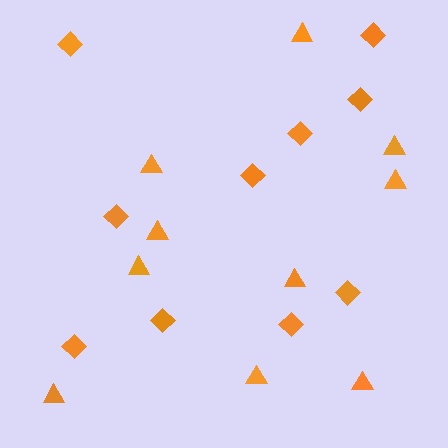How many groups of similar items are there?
There are 2 groups: one group of diamonds (10) and one group of triangles (10).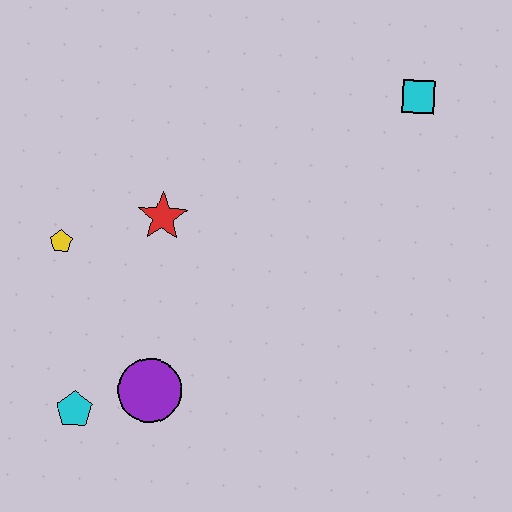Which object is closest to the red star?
The yellow pentagon is closest to the red star.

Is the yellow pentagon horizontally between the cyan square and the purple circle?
No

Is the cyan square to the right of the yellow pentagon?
Yes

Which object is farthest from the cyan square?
The cyan pentagon is farthest from the cyan square.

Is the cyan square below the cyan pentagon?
No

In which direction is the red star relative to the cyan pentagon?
The red star is above the cyan pentagon.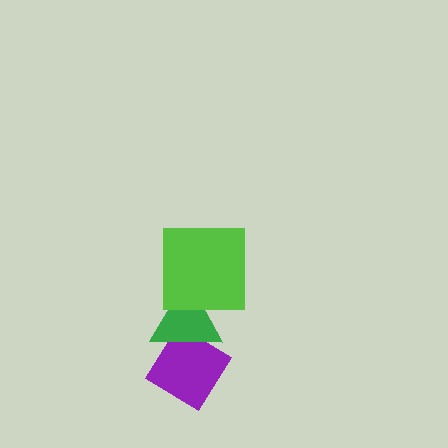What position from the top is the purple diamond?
The purple diamond is 3rd from the top.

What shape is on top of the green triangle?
The lime square is on top of the green triangle.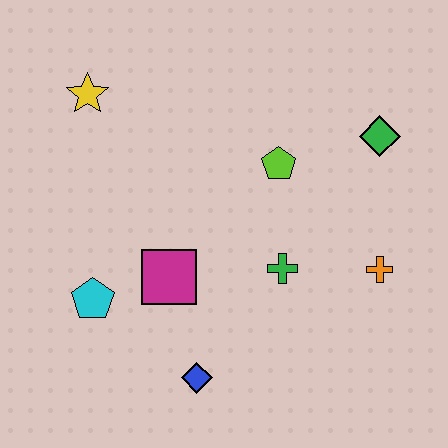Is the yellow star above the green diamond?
Yes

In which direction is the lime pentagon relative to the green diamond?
The lime pentagon is to the left of the green diamond.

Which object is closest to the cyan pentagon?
The magenta square is closest to the cyan pentagon.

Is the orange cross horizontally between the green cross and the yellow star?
No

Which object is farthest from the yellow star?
The orange cross is farthest from the yellow star.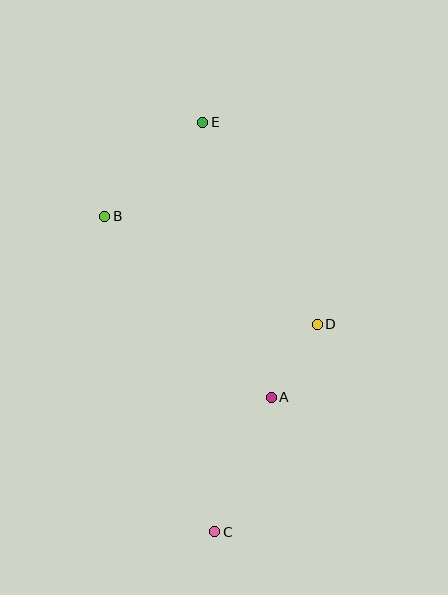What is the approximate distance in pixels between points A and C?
The distance between A and C is approximately 146 pixels.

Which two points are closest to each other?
Points A and D are closest to each other.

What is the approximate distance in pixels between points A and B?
The distance between A and B is approximately 246 pixels.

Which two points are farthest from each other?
Points C and E are farthest from each other.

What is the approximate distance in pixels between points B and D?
The distance between B and D is approximately 238 pixels.